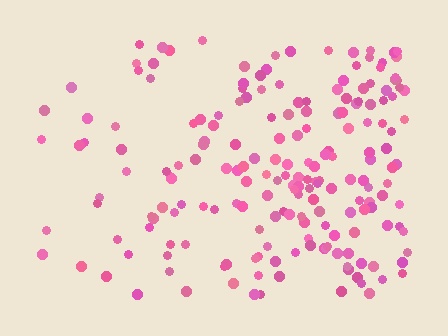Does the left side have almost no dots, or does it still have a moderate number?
Still a moderate number, just noticeably fewer than the right.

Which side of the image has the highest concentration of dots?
The right.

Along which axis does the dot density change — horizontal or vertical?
Horizontal.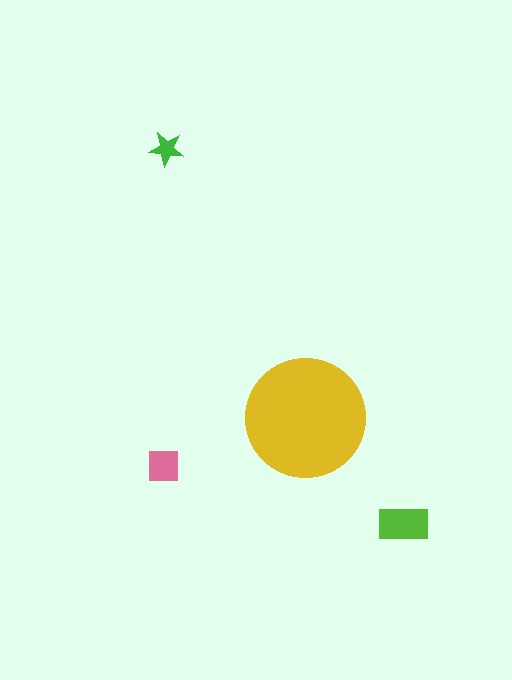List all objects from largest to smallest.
The yellow circle, the lime rectangle, the pink square, the green star.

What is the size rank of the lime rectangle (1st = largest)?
2nd.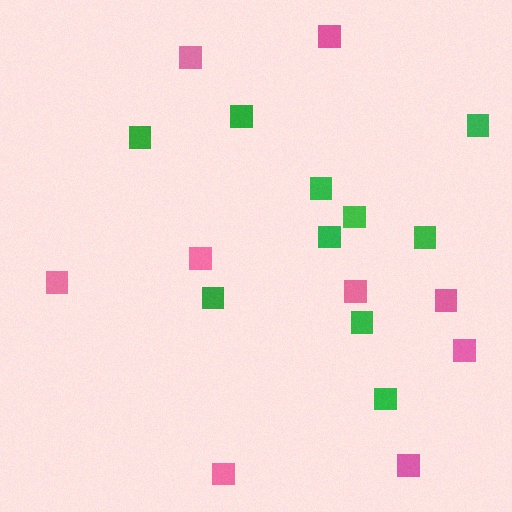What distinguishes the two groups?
There are 2 groups: one group of pink squares (9) and one group of green squares (10).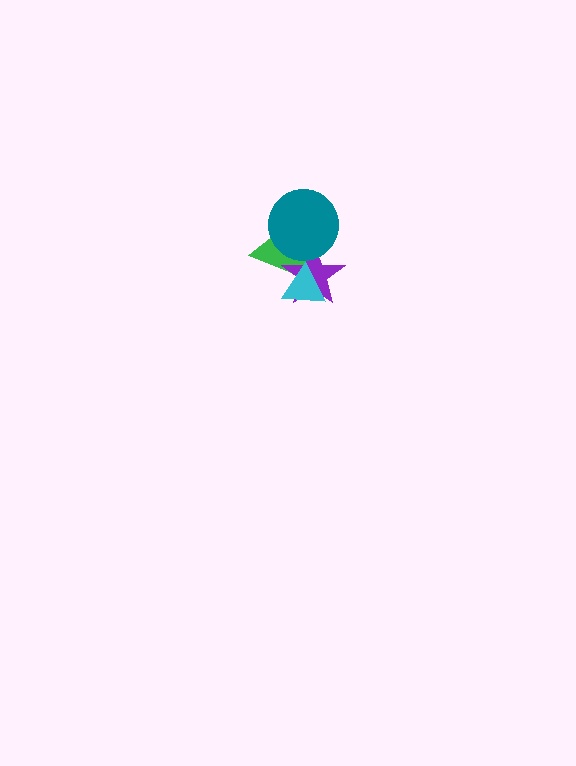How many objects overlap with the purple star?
3 objects overlap with the purple star.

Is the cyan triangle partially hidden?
No, no other shape covers it.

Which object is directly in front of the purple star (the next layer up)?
The teal circle is directly in front of the purple star.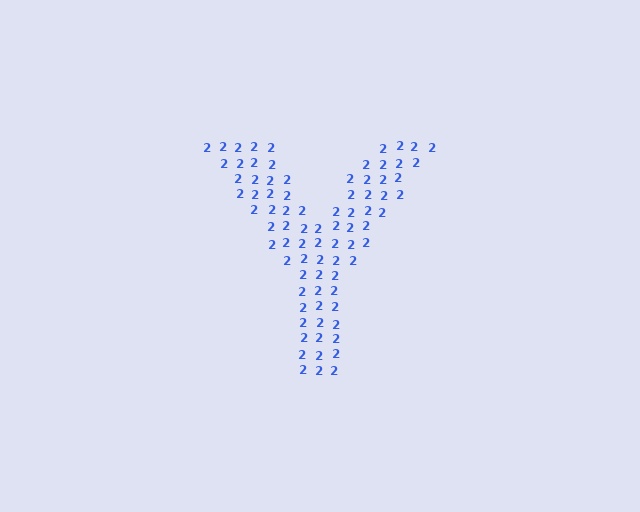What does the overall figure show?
The overall figure shows the letter Y.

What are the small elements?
The small elements are digit 2's.